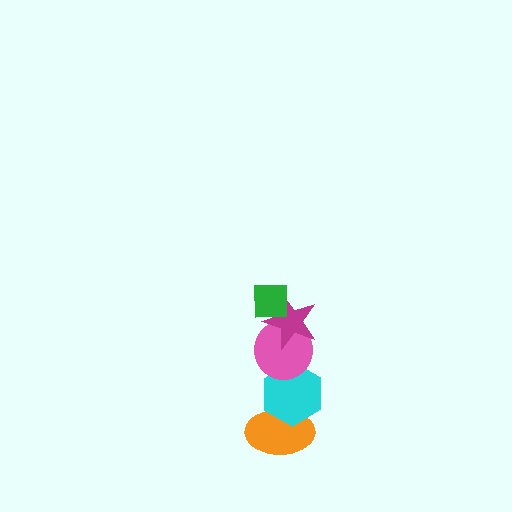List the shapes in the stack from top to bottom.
From top to bottom: the green square, the magenta star, the pink circle, the cyan hexagon, the orange ellipse.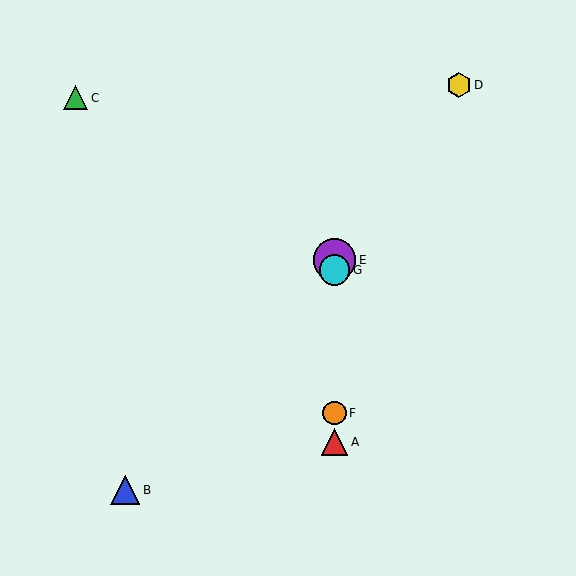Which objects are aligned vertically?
Objects A, E, F, G are aligned vertically.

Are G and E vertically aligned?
Yes, both are at x≈334.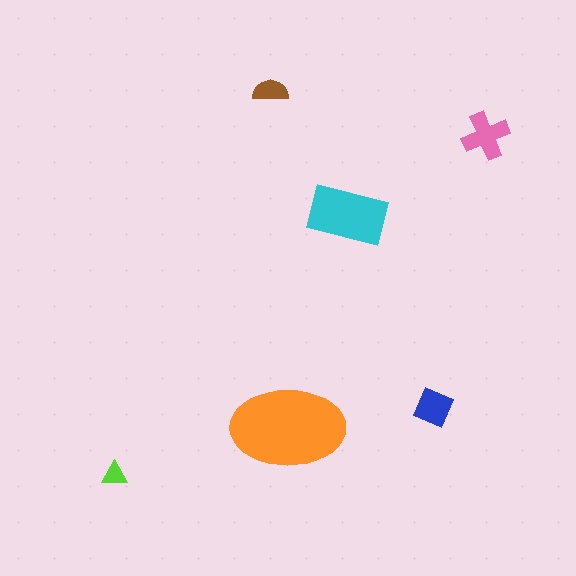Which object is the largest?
The orange ellipse.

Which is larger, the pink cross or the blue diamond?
The pink cross.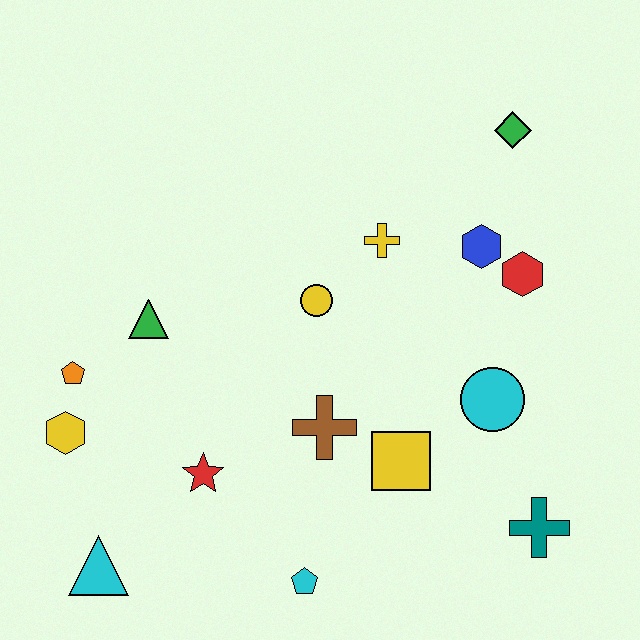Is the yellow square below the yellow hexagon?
Yes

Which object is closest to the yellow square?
The brown cross is closest to the yellow square.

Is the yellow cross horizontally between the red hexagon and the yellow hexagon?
Yes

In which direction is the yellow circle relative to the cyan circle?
The yellow circle is to the left of the cyan circle.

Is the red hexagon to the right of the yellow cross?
Yes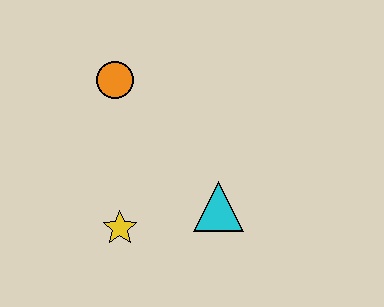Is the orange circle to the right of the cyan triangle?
No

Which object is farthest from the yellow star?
The orange circle is farthest from the yellow star.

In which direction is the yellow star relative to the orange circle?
The yellow star is below the orange circle.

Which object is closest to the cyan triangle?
The yellow star is closest to the cyan triangle.